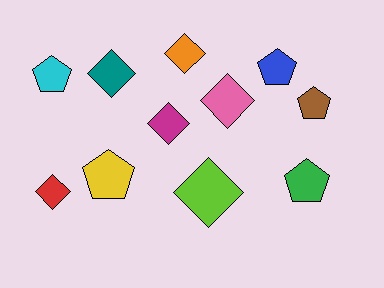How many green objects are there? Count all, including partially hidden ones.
There is 1 green object.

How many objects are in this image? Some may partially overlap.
There are 11 objects.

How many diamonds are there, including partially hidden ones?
There are 6 diamonds.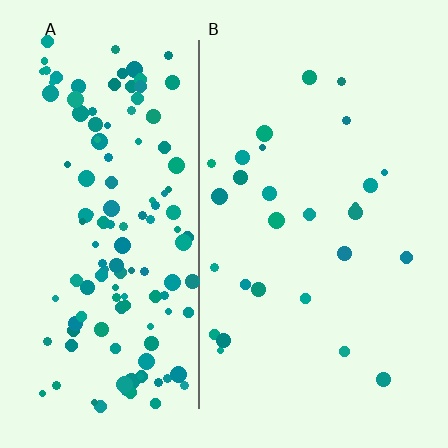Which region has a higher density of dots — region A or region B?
A (the left).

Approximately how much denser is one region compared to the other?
Approximately 5.1× — region A over region B.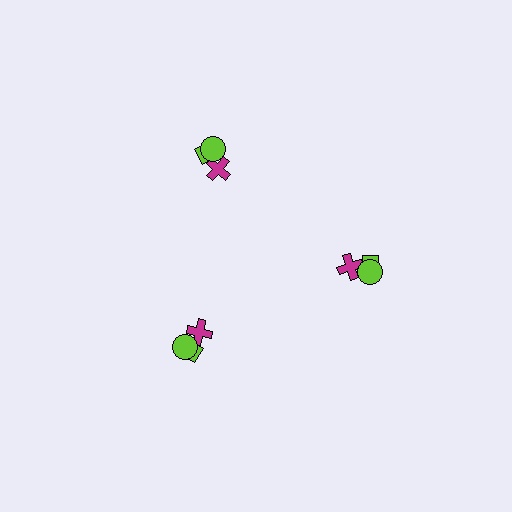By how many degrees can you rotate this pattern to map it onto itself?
The pattern maps onto itself every 120 degrees of rotation.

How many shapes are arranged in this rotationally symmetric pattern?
There are 9 shapes, arranged in 3 groups of 3.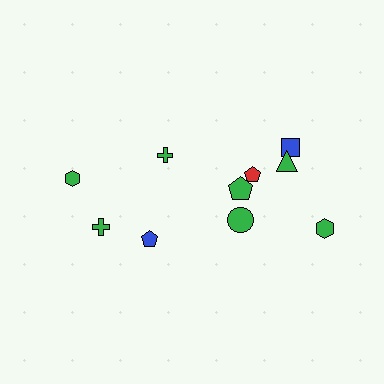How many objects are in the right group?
There are 6 objects.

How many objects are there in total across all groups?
There are 10 objects.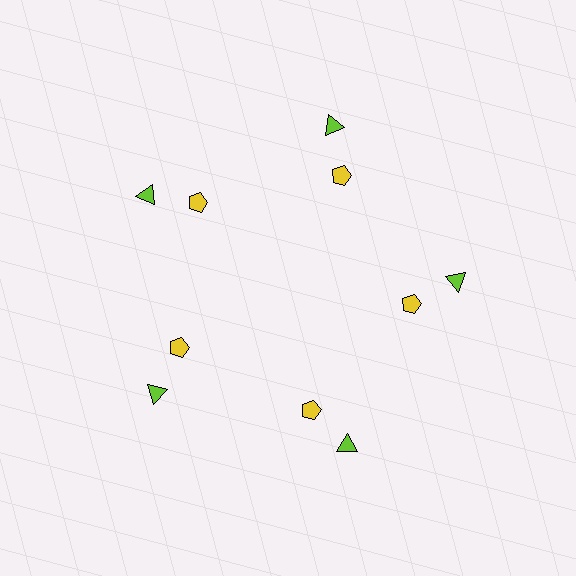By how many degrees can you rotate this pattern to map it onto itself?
The pattern maps onto itself every 72 degrees of rotation.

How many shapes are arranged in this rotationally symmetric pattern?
There are 10 shapes, arranged in 5 groups of 2.